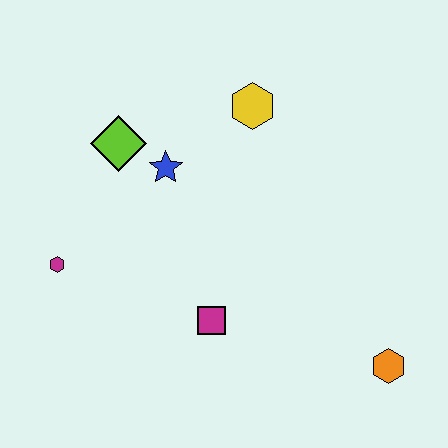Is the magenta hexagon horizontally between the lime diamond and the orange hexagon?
No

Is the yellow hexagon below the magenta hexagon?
No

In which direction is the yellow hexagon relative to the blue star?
The yellow hexagon is to the right of the blue star.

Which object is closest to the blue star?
The lime diamond is closest to the blue star.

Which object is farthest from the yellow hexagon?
The orange hexagon is farthest from the yellow hexagon.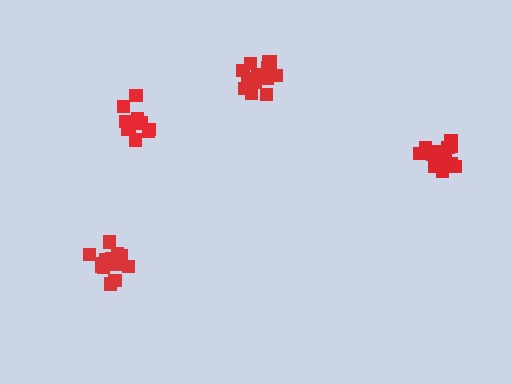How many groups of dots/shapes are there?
There are 4 groups.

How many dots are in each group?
Group 1: 12 dots, Group 2: 15 dots, Group 3: 16 dots, Group 4: 14 dots (57 total).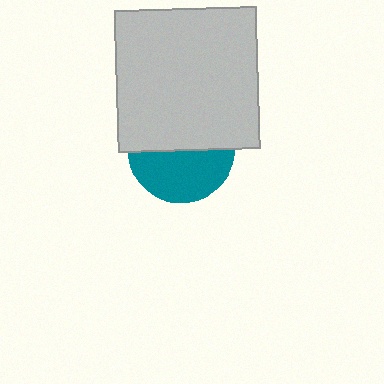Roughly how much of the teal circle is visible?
About half of it is visible (roughly 48%).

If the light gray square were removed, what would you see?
You would see the complete teal circle.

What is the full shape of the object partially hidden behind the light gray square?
The partially hidden object is a teal circle.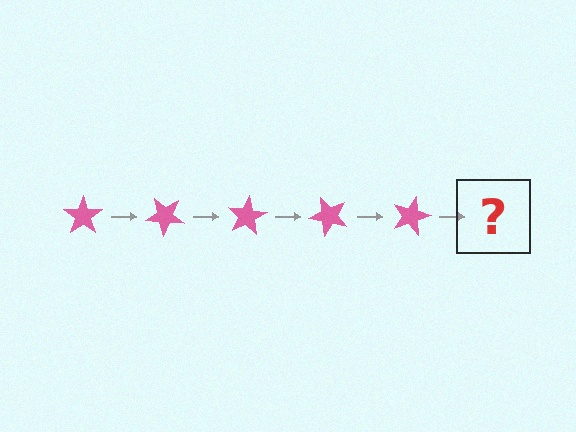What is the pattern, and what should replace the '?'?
The pattern is that the star rotates 40 degrees each step. The '?' should be a pink star rotated 200 degrees.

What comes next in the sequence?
The next element should be a pink star rotated 200 degrees.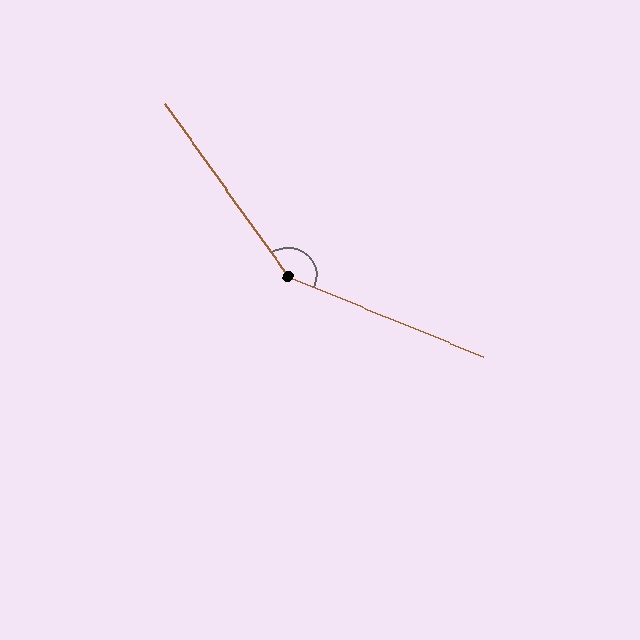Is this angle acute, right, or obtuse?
It is obtuse.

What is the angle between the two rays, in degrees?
Approximately 148 degrees.